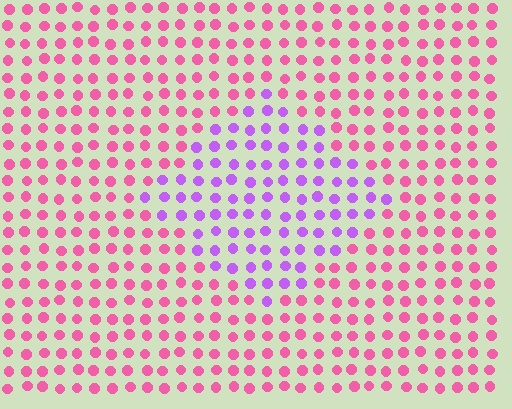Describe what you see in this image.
The image is filled with small pink elements in a uniform arrangement. A diamond-shaped region is visible where the elements are tinted to a slightly different hue, forming a subtle color boundary.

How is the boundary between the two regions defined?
The boundary is defined purely by a slight shift in hue (about 50 degrees). Spacing, size, and orientation are identical on both sides.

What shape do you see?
I see a diamond.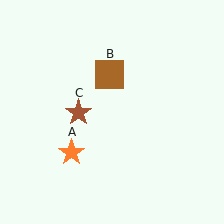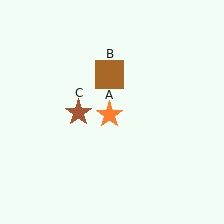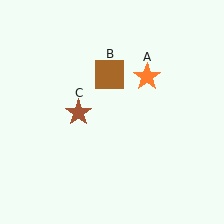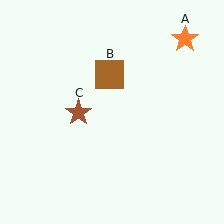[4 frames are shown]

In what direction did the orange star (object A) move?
The orange star (object A) moved up and to the right.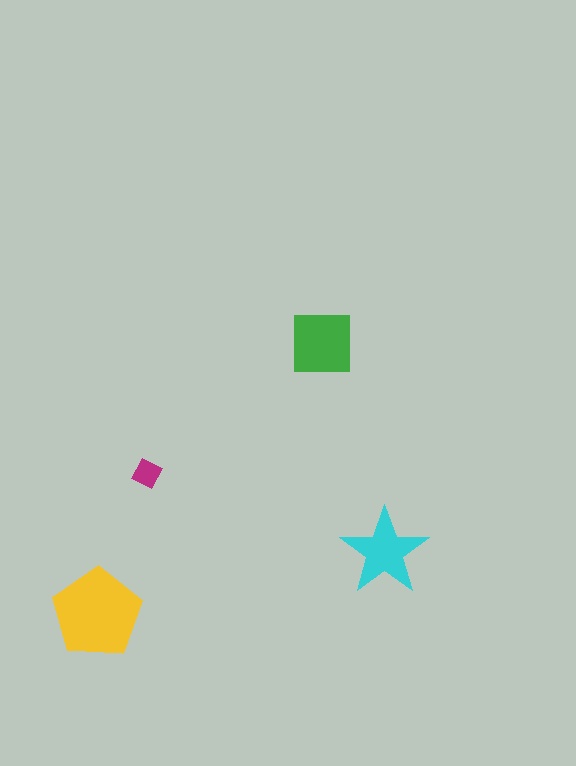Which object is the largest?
The yellow pentagon.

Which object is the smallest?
The magenta diamond.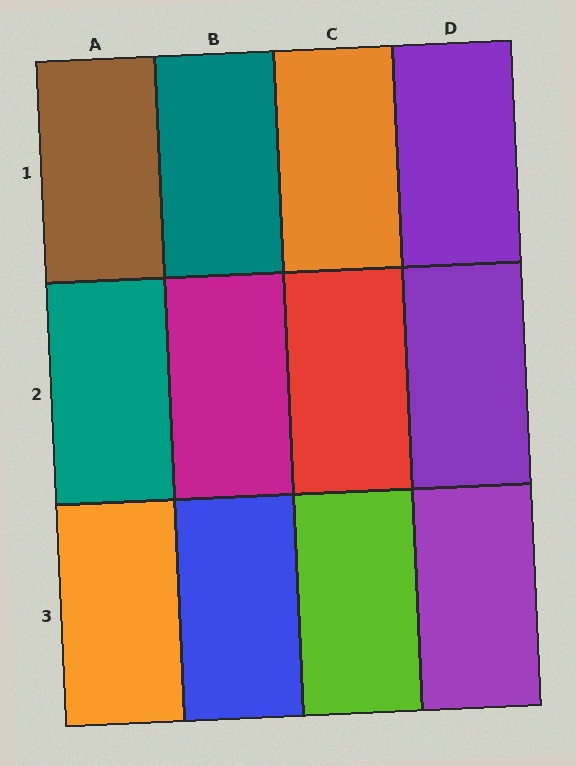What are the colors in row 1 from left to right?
Brown, teal, orange, purple.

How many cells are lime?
1 cell is lime.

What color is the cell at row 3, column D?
Purple.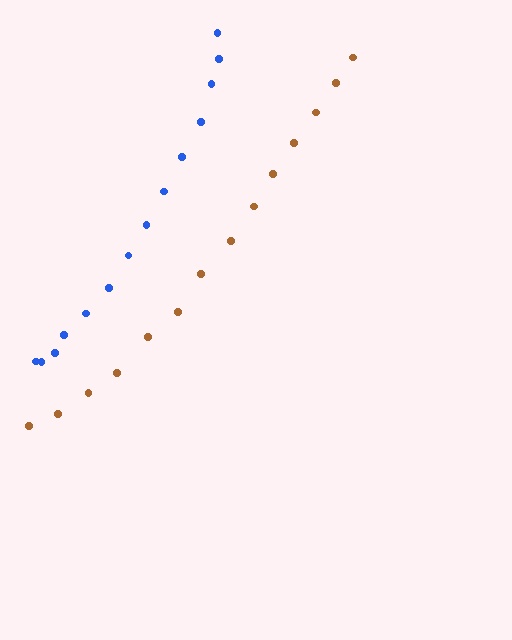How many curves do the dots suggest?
There are 2 distinct paths.